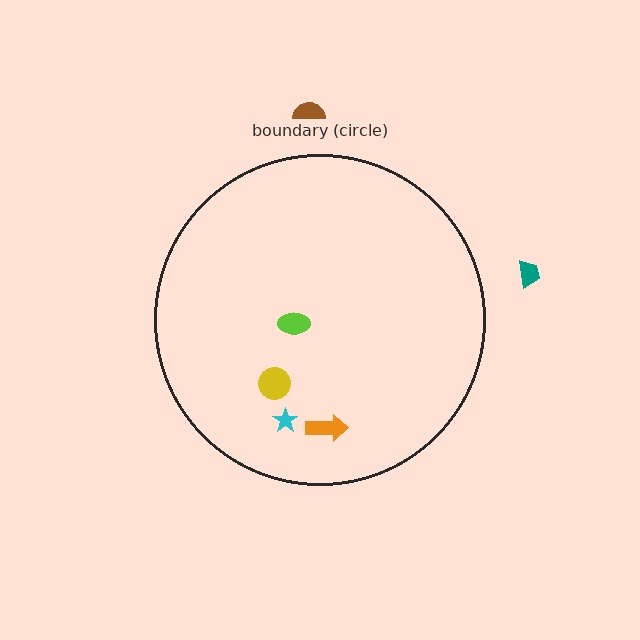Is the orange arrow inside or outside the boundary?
Inside.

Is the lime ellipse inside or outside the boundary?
Inside.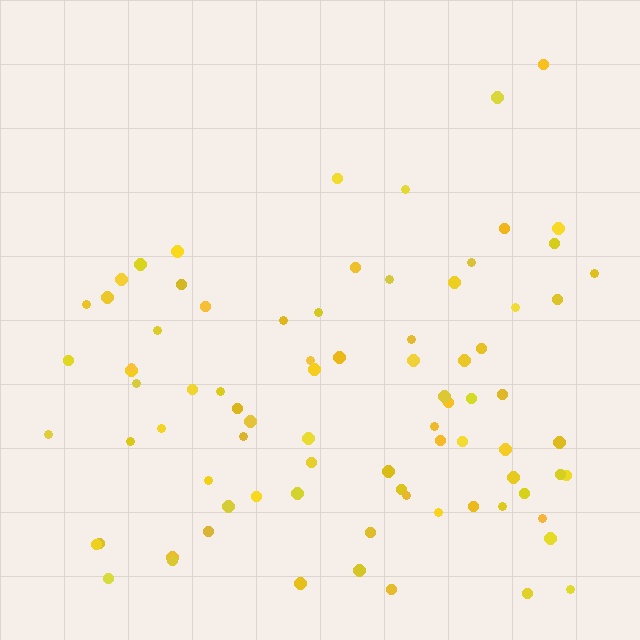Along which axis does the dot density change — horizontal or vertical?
Vertical.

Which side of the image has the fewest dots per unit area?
The top.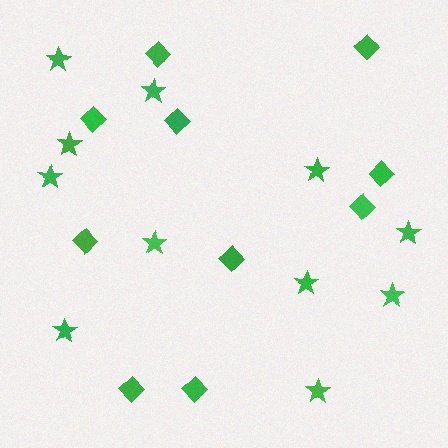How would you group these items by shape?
There are 2 groups: one group of stars (11) and one group of diamonds (10).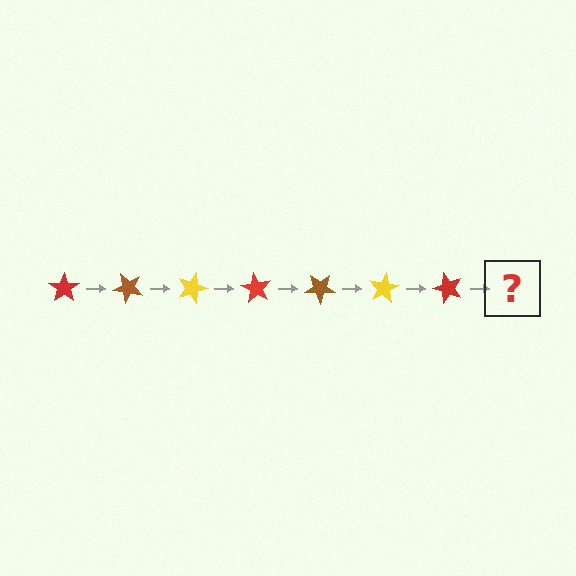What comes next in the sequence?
The next element should be a brown star, rotated 315 degrees from the start.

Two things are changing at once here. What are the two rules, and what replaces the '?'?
The two rules are that it rotates 45 degrees each step and the color cycles through red, brown, and yellow. The '?' should be a brown star, rotated 315 degrees from the start.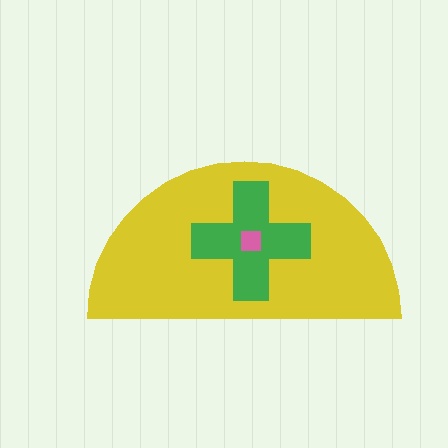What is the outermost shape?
The yellow semicircle.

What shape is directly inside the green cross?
The pink square.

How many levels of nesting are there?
3.